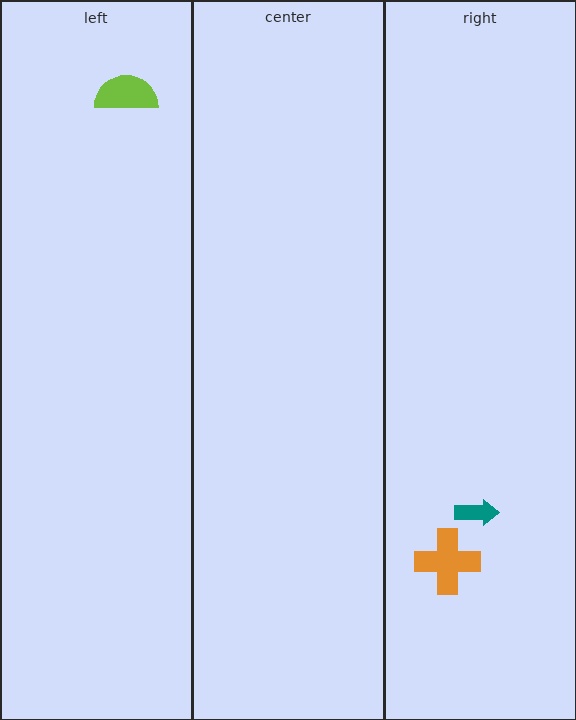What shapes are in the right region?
The orange cross, the teal arrow.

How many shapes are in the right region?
2.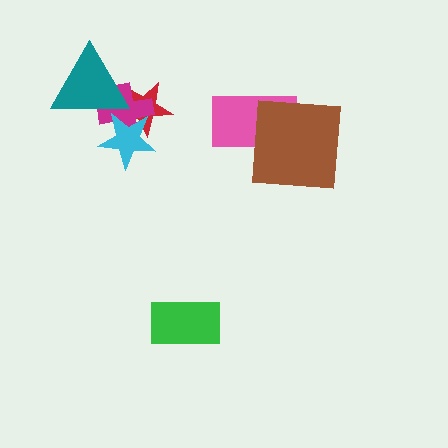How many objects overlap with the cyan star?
3 objects overlap with the cyan star.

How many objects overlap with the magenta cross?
3 objects overlap with the magenta cross.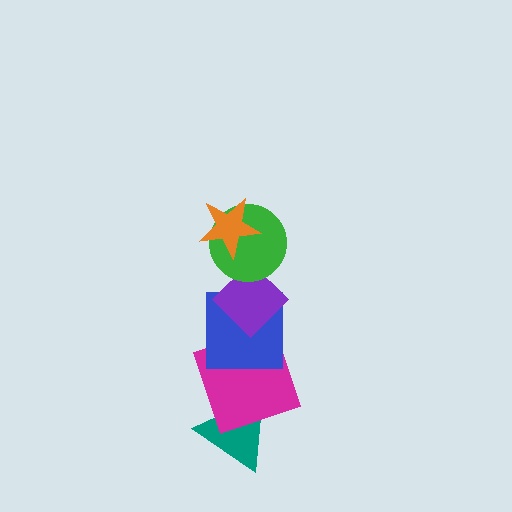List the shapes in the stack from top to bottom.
From top to bottom: the orange star, the green circle, the purple diamond, the blue square, the magenta square, the teal triangle.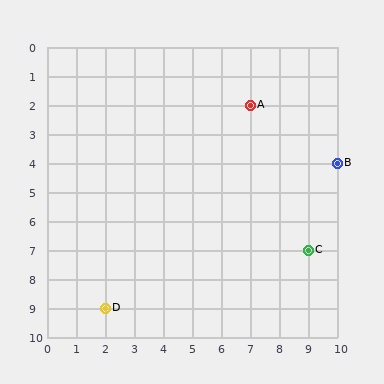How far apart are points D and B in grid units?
Points D and B are 8 columns and 5 rows apart (about 9.4 grid units diagonally).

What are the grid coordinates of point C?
Point C is at grid coordinates (9, 7).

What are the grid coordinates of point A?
Point A is at grid coordinates (7, 2).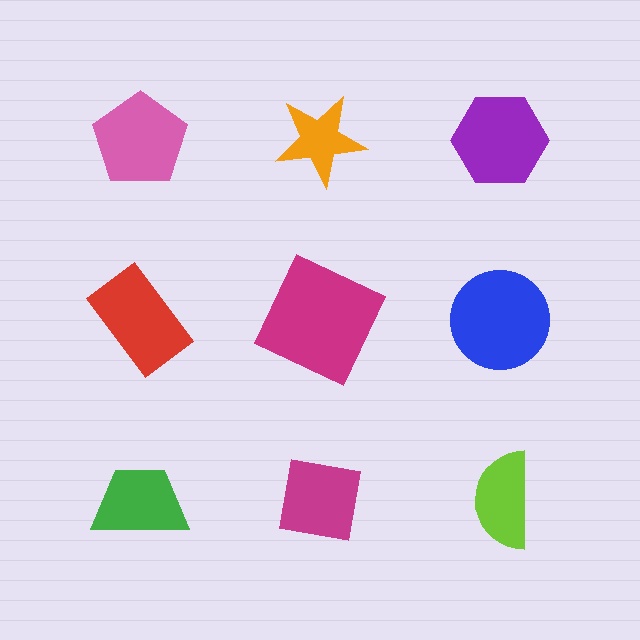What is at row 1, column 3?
A purple hexagon.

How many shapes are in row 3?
3 shapes.